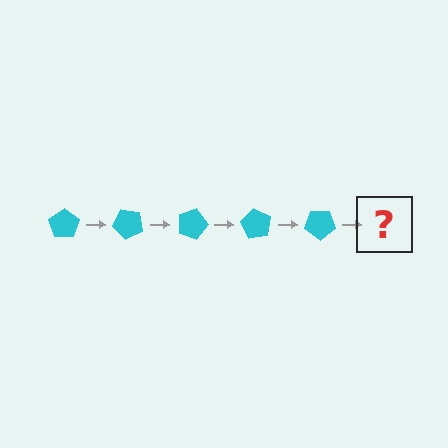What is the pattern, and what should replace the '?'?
The pattern is that the pentagon rotates 45 degrees each step. The '?' should be a cyan pentagon rotated 225 degrees.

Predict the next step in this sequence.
The next step is a cyan pentagon rotated 225 degrees.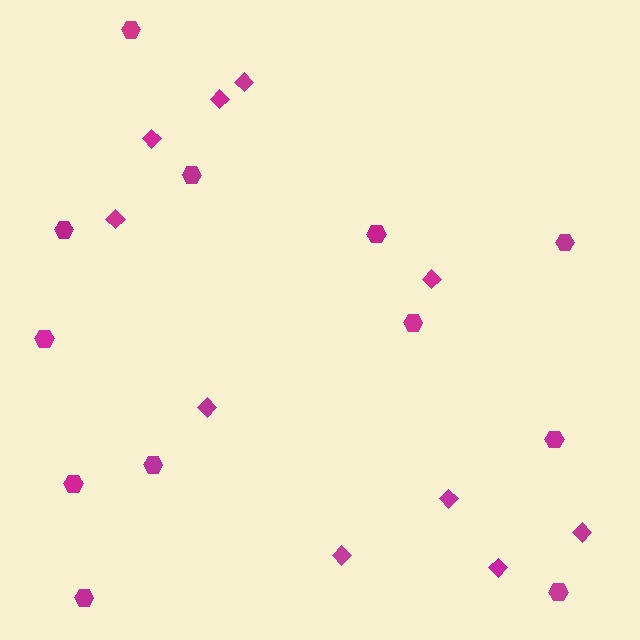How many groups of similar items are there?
There are 2 groups: one group of diamonds (10) and one group of hexagons (12).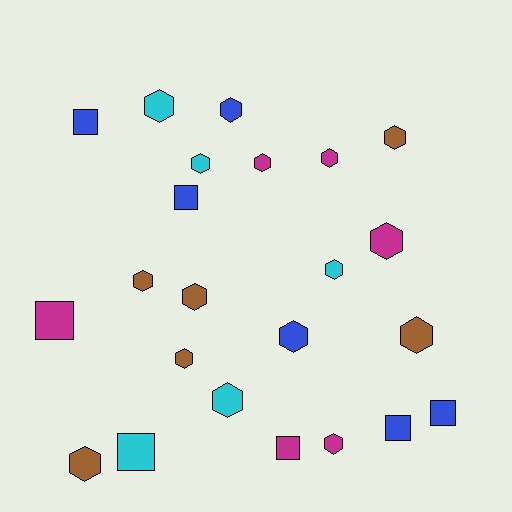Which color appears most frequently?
Blue, with 6 objects.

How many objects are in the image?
There are 23 objects.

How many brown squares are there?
There are no brown squares.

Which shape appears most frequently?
Hexagon, with 16 objects.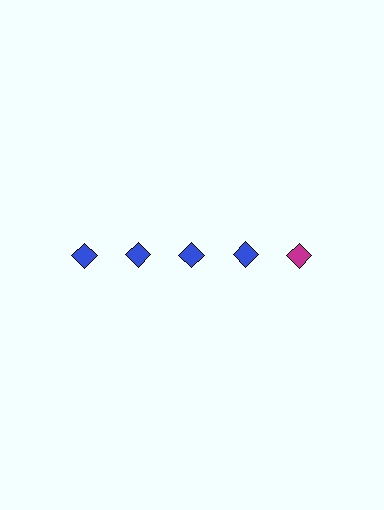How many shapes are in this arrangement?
There are 5 shapes arranged in a grid pattern.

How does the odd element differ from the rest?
It has a different color: magenta instead of blue.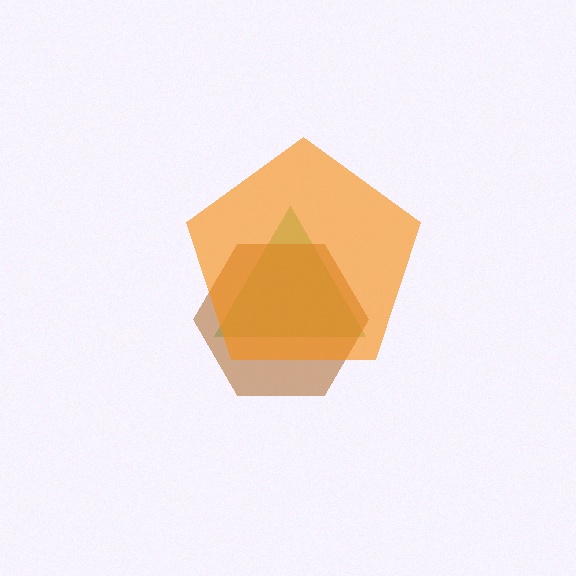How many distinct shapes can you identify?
There are 3 distinct shapes: a green triangle, a brown hexagon, an orange pentagon.